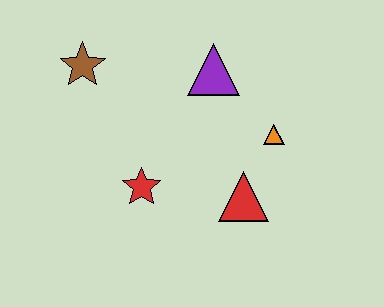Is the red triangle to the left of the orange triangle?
Yes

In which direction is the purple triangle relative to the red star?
The purple triangle is above the red star.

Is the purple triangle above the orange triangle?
Yes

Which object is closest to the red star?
The red triangle is closest to the red star.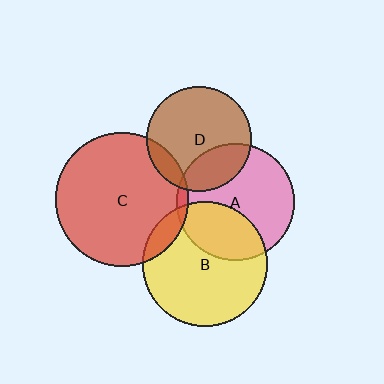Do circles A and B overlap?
Yes.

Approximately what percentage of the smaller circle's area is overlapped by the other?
Approximately 35%.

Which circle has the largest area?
Circle C (red).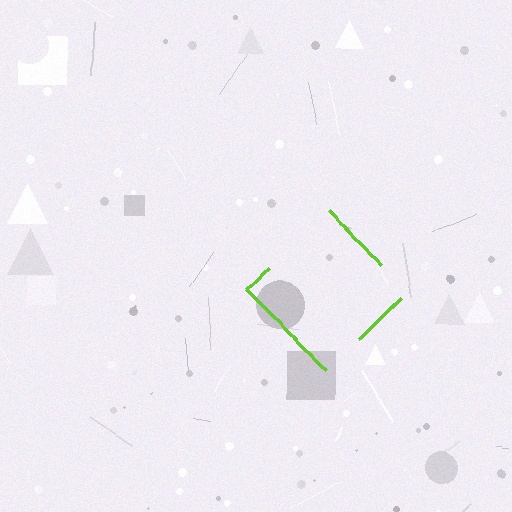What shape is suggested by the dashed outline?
The dashed outline suggests a diamond.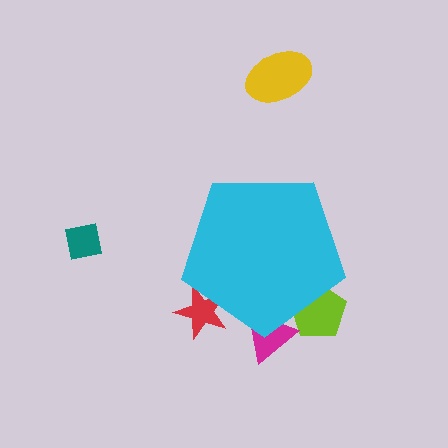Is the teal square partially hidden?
No, the teal square is fully visible.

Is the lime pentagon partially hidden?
Yes, the lime pentagon is partially hidden behind the cyan pentagon.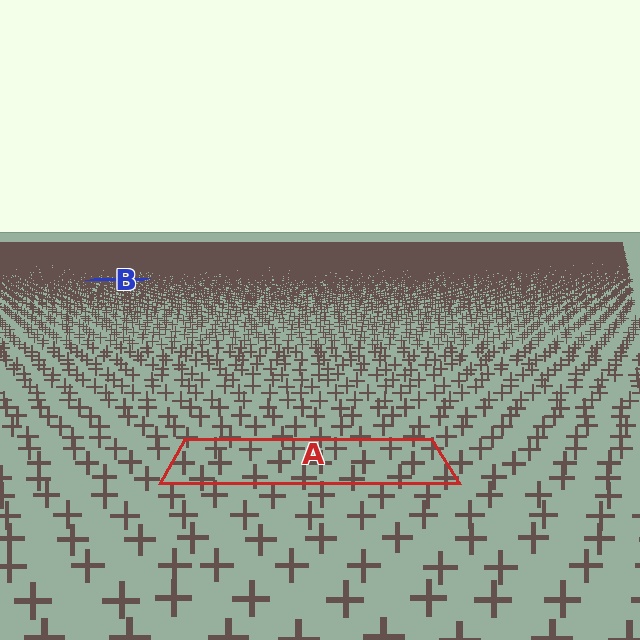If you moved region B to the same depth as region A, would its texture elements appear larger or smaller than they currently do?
They would appear larger. At a closer depth, the same texture elements are projected at a bigger on-screen size.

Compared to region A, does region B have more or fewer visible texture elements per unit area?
Region B has more texture elements per unit area — they are packed more densely because it is farther away.